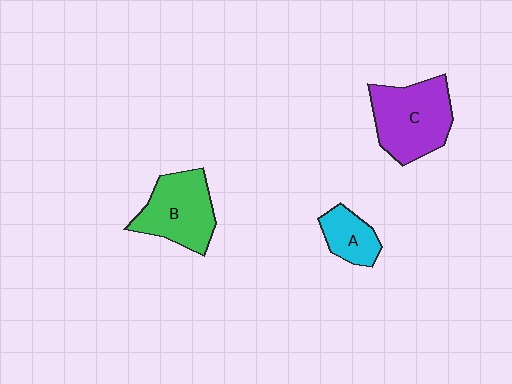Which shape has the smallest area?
Shape A (cyan).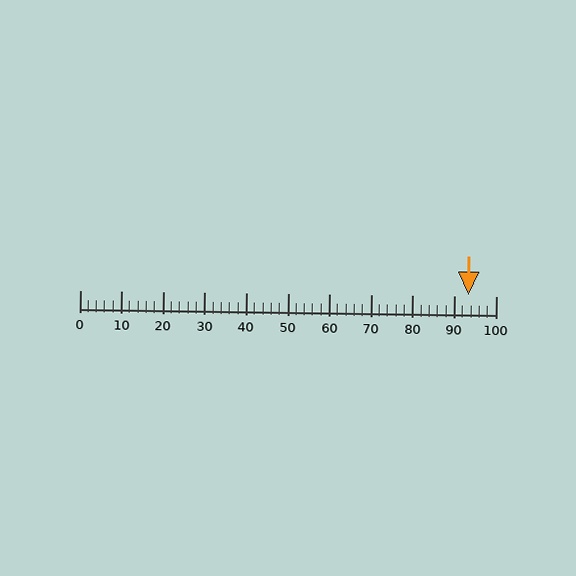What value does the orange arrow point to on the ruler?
The orange arrow points to approximately 93.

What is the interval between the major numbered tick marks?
The major tick marks are spaced 10 units apart.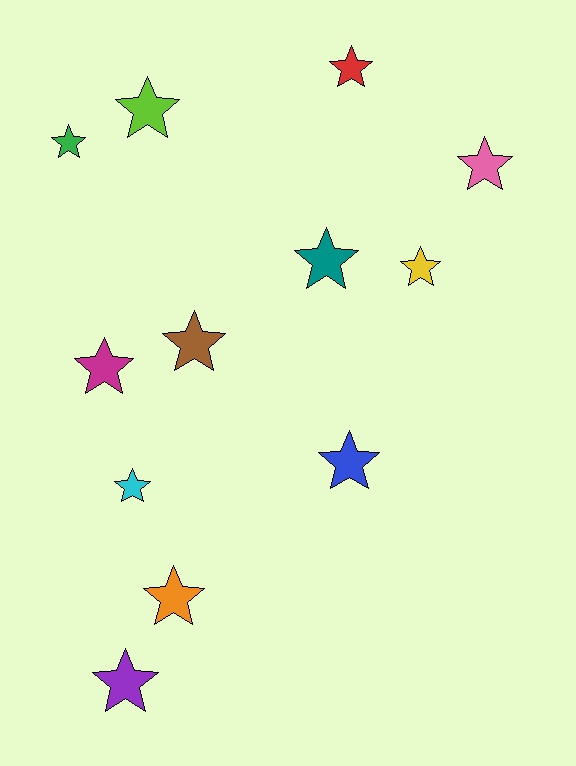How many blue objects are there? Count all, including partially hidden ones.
There is 1 blue object.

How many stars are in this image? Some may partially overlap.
There are 12 stars.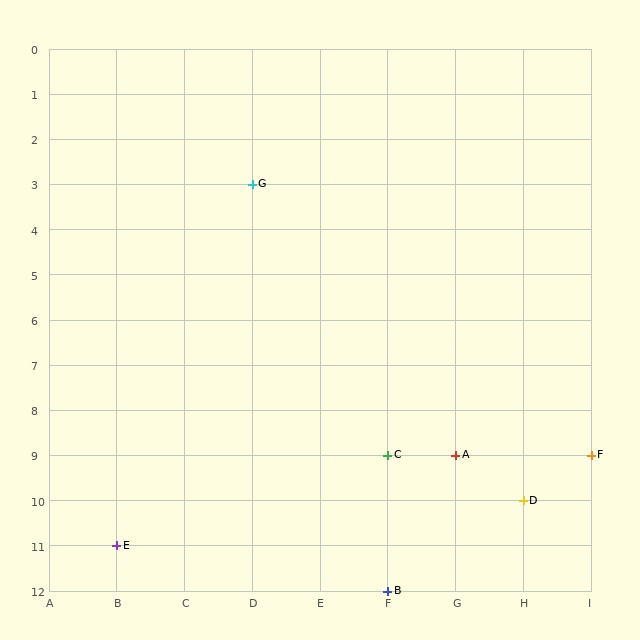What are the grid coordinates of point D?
Point D is at grid coordinates (H, 10).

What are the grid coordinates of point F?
Point F is at grid coordinates (I, 9).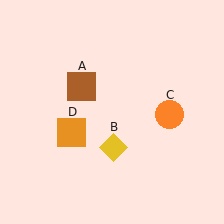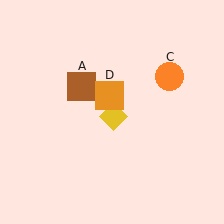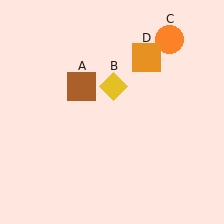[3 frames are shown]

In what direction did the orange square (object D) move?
The orange square (object D) moved up and to the right.